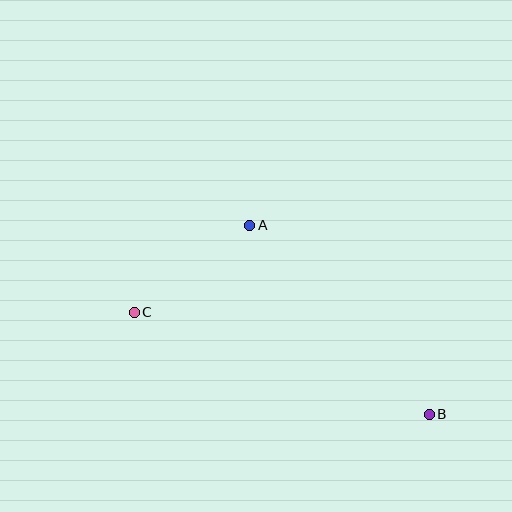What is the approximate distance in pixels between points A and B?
The distance between A and B is approximately 261 pixels.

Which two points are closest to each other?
Points A and C are closest to each other.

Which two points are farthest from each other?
Points B and C are farthest from each other.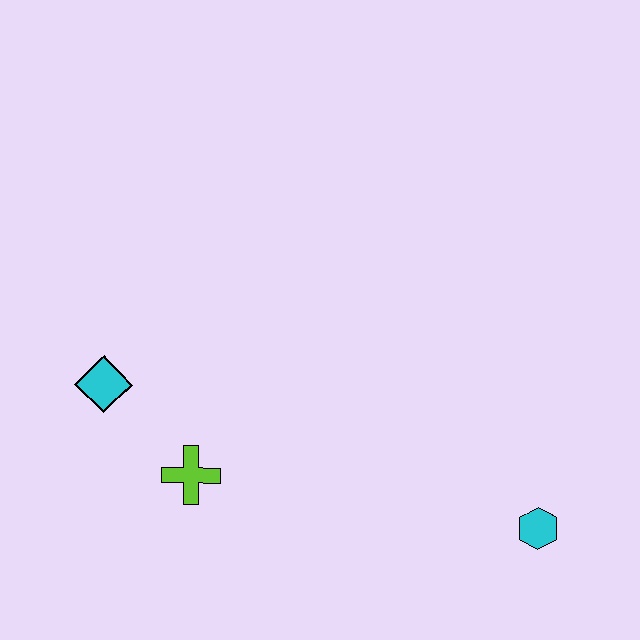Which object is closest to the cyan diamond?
The lime cross is closest to the cyan diamond.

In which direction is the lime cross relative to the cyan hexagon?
The lime cross is to the left of the cyan hexagon.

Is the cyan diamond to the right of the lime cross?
No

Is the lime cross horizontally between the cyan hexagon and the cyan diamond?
Yes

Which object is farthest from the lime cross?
The cyan hexagon is farthest from the lime cross.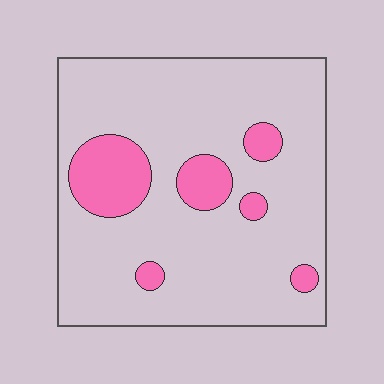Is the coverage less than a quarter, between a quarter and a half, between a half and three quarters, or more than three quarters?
Less than a quarter.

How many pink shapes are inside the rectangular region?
6.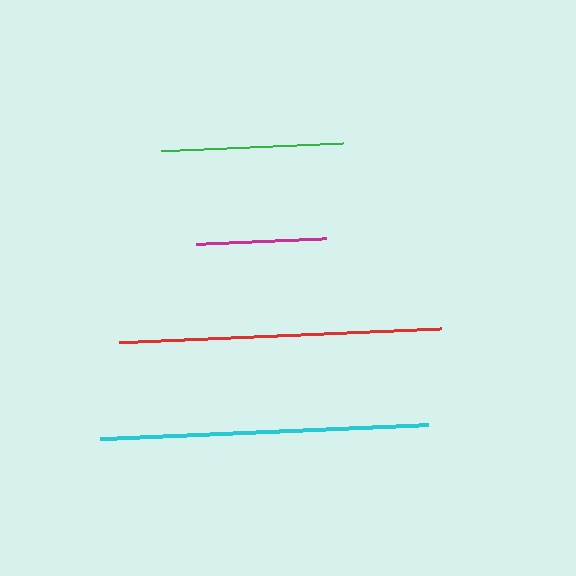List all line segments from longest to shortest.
From longest to shortest: cyan, red, green, magenta.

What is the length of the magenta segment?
The magenta segment is approximately 130 pixels long.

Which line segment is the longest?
The cyan line is the longest at approximately 327 pixels.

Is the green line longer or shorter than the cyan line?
The cyan line is longer than the green line.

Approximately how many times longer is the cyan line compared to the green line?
The cyan line is approximately 1.8 times the length of the green line.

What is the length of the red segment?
The red segment is approximately 321 pixels long.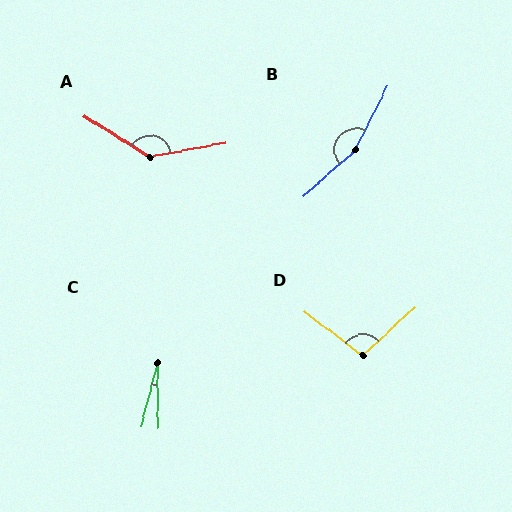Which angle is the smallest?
C, at approximately 16 degrees.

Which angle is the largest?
B, at approximately 159 degrees.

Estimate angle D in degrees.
Approximately 100 degrees.